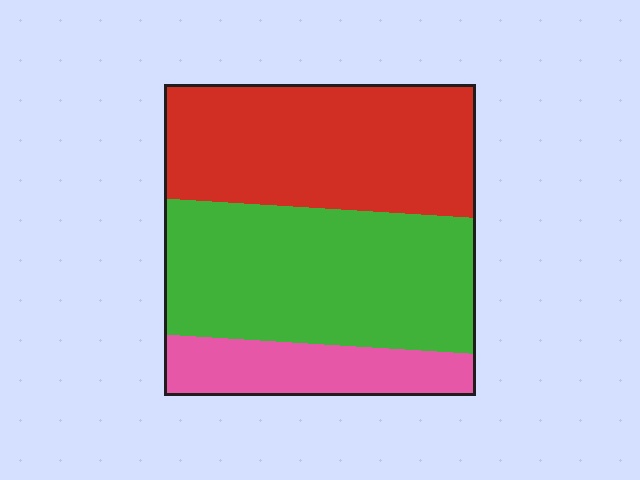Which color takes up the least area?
Pink, at roughly 15%.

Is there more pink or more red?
Red.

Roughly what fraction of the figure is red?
Red takes up between a quarter and a half of the figure.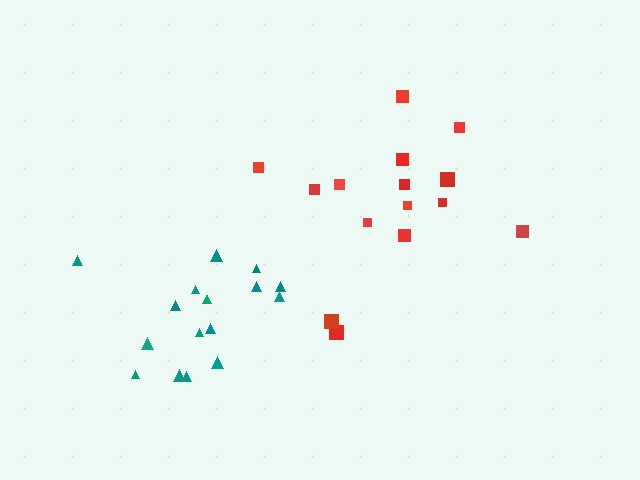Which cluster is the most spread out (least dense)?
Red.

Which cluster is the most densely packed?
Teal.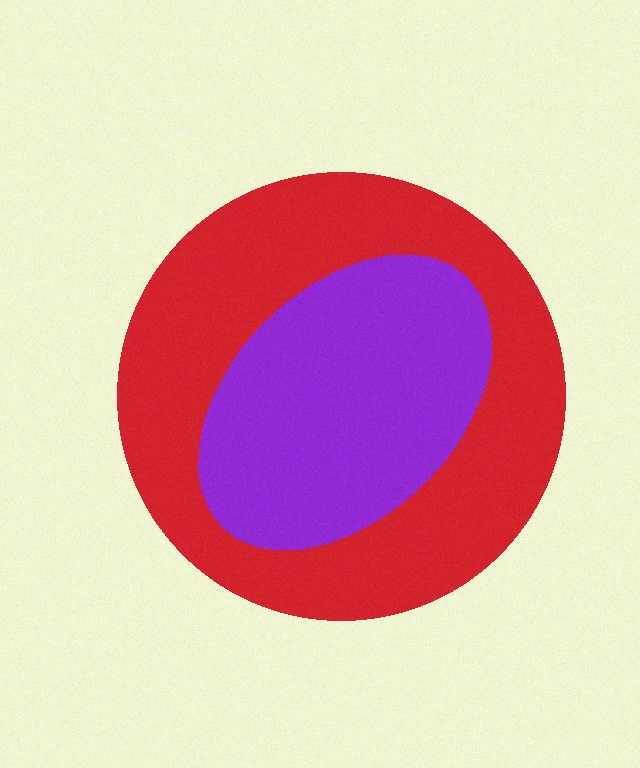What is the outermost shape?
The red circle.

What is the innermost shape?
The purple ellipse.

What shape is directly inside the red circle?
The purple ellipse.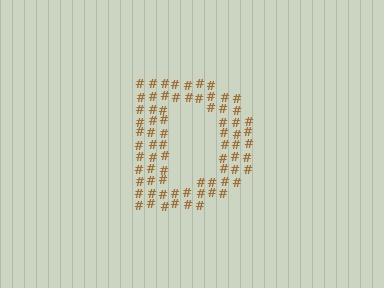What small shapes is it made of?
It is made of small hash symbols.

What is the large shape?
The large shape is the letter D.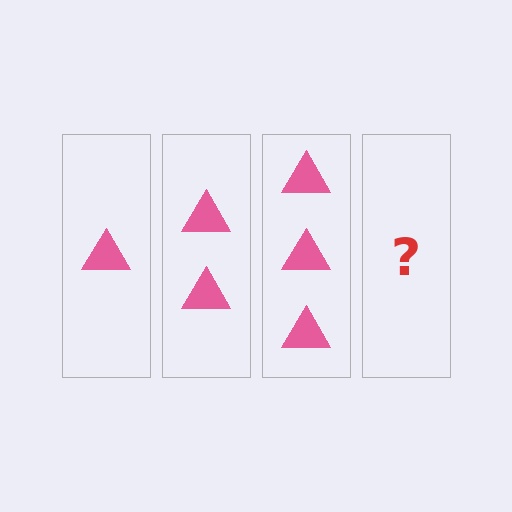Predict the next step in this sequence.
The next step is 4 triangles.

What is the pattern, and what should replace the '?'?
The pattern is that each step adds one more triangle. The '?' should be 4 triangles.